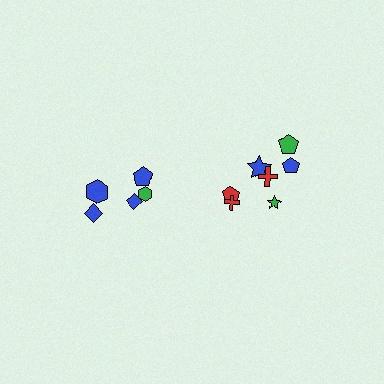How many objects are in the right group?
There are 7 objects.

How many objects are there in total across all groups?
There are 12 objects.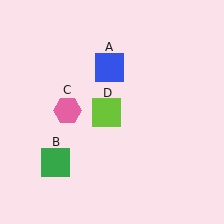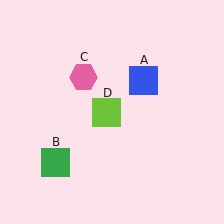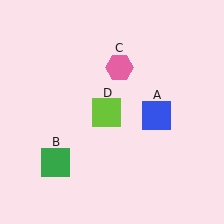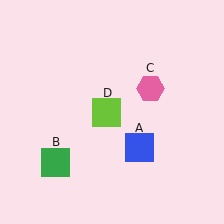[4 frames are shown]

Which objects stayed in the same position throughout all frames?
Green square (object B) and lime square (object D) remained stationary.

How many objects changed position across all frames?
2 objects changed position: blue square (object A), pink hexagon (object C).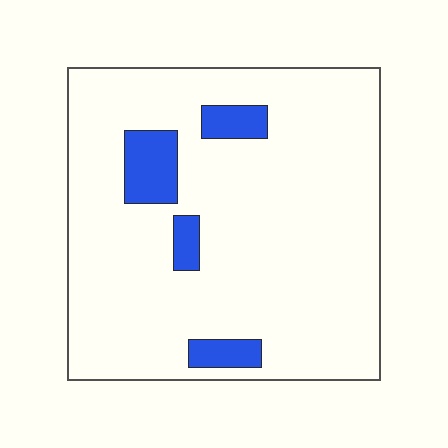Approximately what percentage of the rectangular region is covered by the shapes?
Approximately 10%.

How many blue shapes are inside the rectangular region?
4.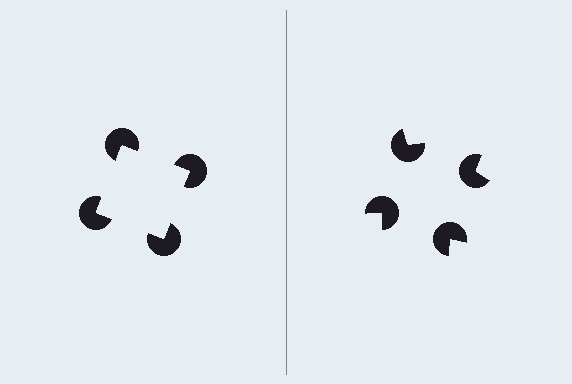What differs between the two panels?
The pac-man discs are positioned identically on both sides; only the wedge orientations differ. On the left they align to a square; on the right they are misaligned.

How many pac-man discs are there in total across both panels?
8 — 4 on each side.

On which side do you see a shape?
An illusory square appears on the left side. On the right side the wedge cuts are rotated, so no coherent shape forms.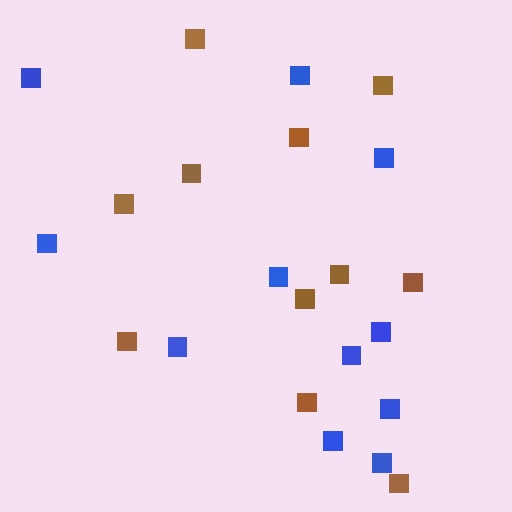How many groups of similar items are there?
There are 2 groups: one group of blue squares (11) and one group of brown squares (11).